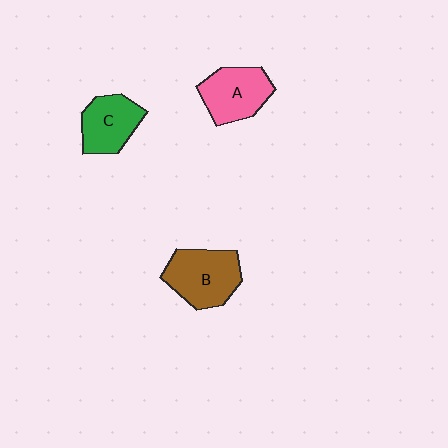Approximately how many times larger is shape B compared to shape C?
Approximately 1.2 times.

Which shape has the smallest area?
Shape C (green).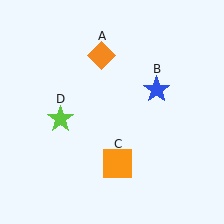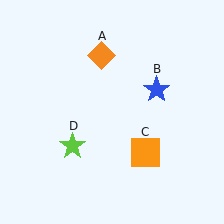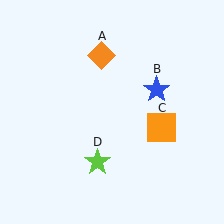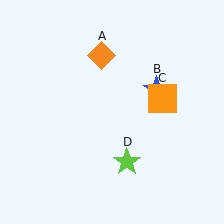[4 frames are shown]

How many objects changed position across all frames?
2 objects changed position: orange square (object C), lime star (object D).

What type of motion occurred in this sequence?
The orange square (object C), lime star (object D) rotated counterclockwise around the center of the scene.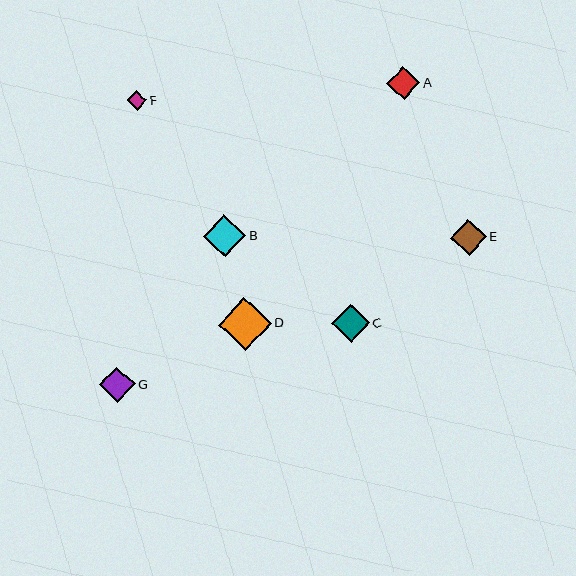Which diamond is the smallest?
Diamond F is the smallest with a size of approximately 19 pixels.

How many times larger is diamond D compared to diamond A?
Diamond D is approximately 1.6 times the size of diamond A.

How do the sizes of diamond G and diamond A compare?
Diamond G and diamond A are approximately the same size.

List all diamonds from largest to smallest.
From largest to smallest: D, B, C, G, E, A, F.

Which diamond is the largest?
Diamond D is the largest with a size of approximately 53 pixels.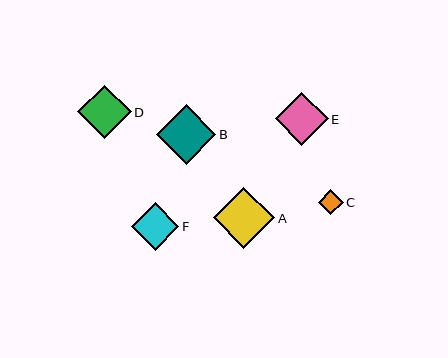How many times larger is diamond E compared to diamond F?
Diamond E is approximately 1.1 times the size of diamond F.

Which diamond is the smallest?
Diamond C is the smallest with a size of approximately 25 pixels.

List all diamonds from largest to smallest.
From largest to smallest: A, B, D, E, F, C.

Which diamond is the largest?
Diamond A is the largest with a size of approximately 61 pixels.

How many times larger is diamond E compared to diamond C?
Diamond E is approximately 2.1 times the size of diamond C.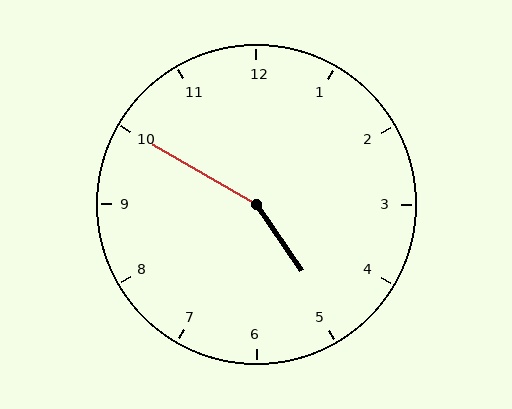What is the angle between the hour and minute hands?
Approximately 155 degrees.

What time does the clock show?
4:50.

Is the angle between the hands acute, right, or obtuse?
It is obtuse.